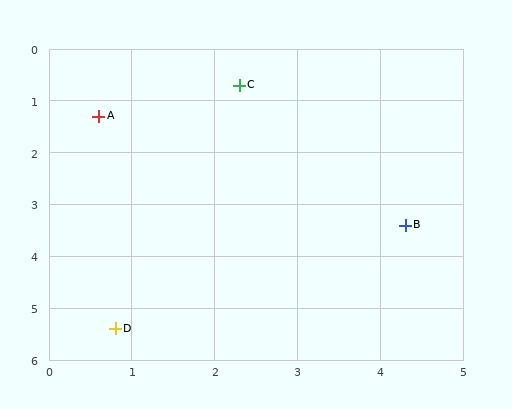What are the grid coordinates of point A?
Point A is at approximately (0.6, 1.3).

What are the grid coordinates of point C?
Point C is at approximately (2.3, 0.7).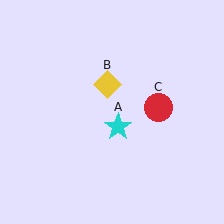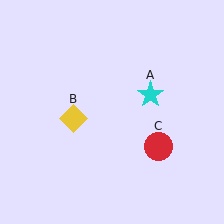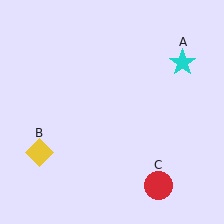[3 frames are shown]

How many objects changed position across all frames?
3 objects changed position: cyan star (object A), yellow diamond (object B), red circle (object C).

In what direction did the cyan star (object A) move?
The cyan star (object A) moved up and to the right.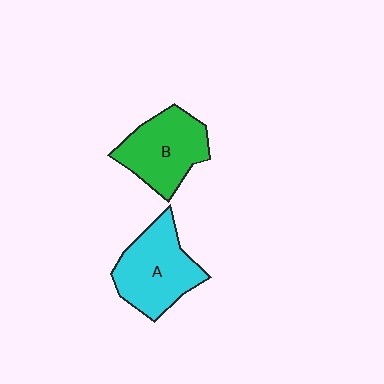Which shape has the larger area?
Shape A (cyan).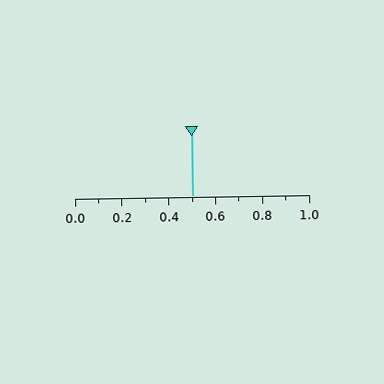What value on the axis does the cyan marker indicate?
The marker indicates approximately 0.5.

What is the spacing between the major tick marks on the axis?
The major ticks are spaced 0.2 apart.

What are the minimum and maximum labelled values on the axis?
The axis runs from 0.0 to 1.0.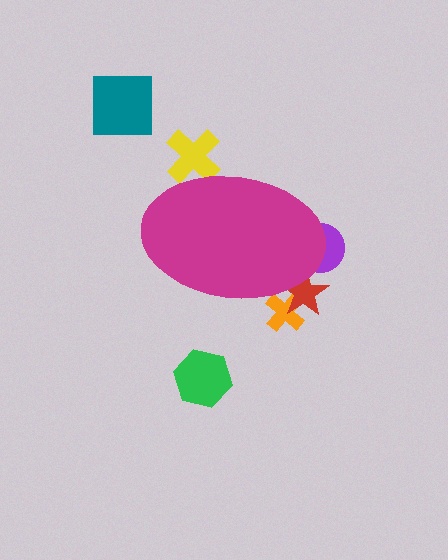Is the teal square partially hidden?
No, the teal square is fully visible.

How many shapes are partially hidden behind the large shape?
4 shapes are partially hidden.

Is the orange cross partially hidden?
Yes, the orange cross is partially hidden behind the magenta ellipse.